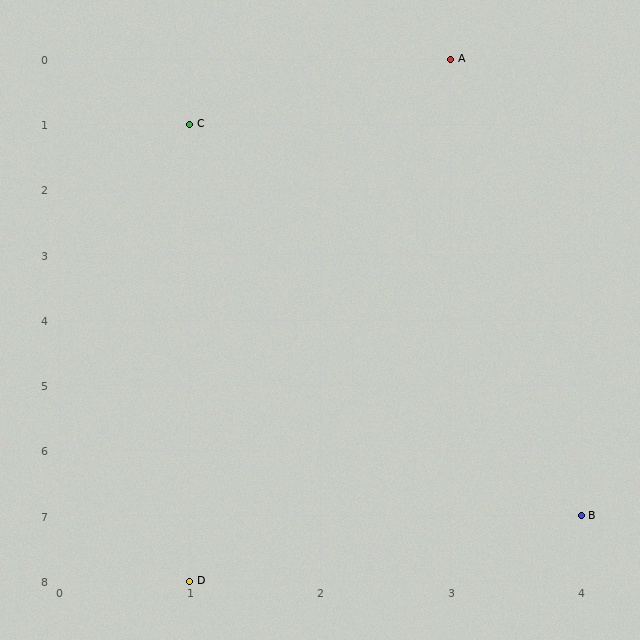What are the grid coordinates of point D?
Point D is at grid coordinates (1, 8).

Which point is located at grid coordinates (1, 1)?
Point C is at (1, 1).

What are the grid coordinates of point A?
Point A is at grid coordinates (3, 0).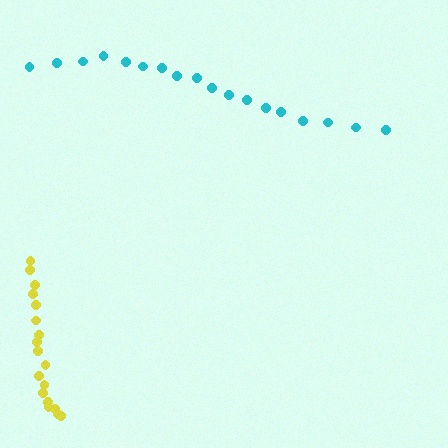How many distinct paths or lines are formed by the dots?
There are 2 distinct paths.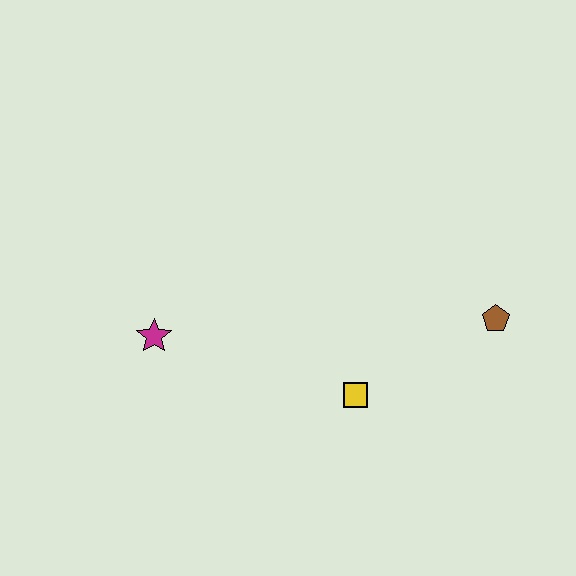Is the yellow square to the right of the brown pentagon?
No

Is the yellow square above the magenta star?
No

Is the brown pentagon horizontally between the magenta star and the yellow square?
No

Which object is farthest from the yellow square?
The magenta star is farthest from the yellow square.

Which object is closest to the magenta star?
The yellow square is closest to the magenta star.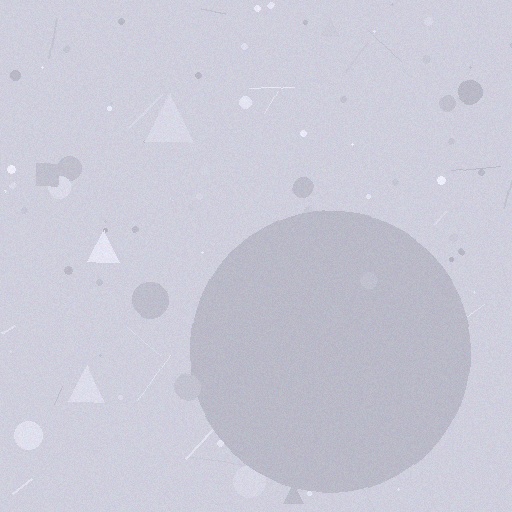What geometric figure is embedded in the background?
A circle is embedded in the background.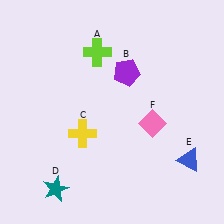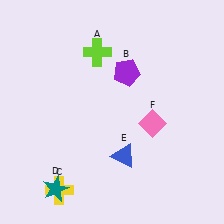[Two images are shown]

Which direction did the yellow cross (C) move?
The yellow cross (C) moved down.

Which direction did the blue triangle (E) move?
The blue triangle (E) moved left.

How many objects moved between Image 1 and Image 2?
2 objects moved between the two images.